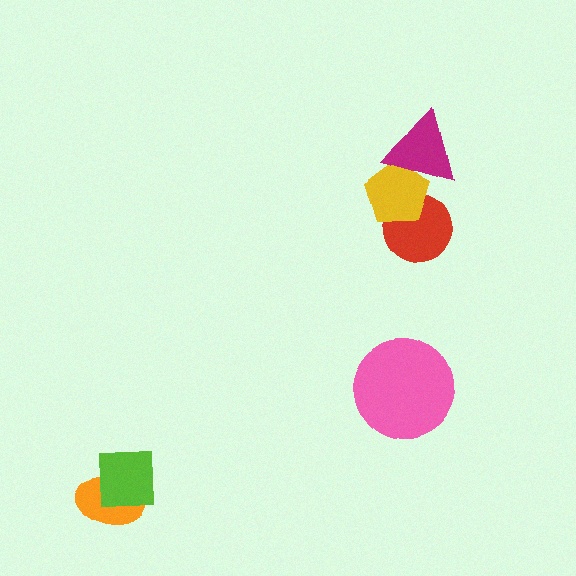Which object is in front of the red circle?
The yellow pentagon is in front of the red circle.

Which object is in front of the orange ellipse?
The lime square is in front of the orange ellipse.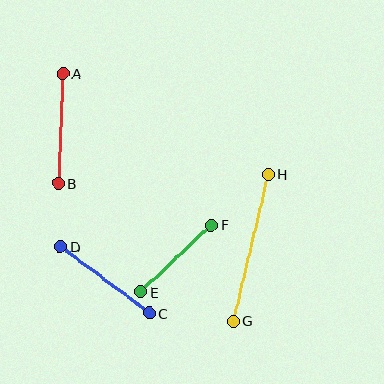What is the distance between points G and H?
The distance is approximately 151 pixels.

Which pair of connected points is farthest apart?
Points G and H are farthest apart.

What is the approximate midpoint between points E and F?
The midpoint is at approximately (176, 259) pixels.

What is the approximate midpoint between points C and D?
The midpoint is at approximately (105, 280) pixels.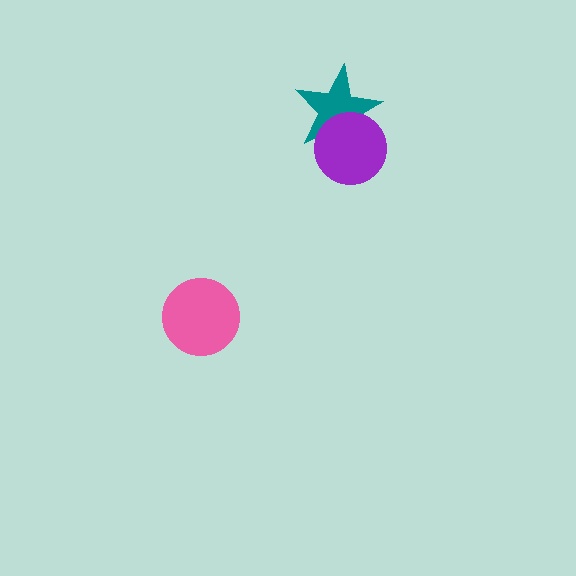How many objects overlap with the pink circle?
0 objects overlap with the pink circle.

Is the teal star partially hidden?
Yes, it is partially covered by another shape.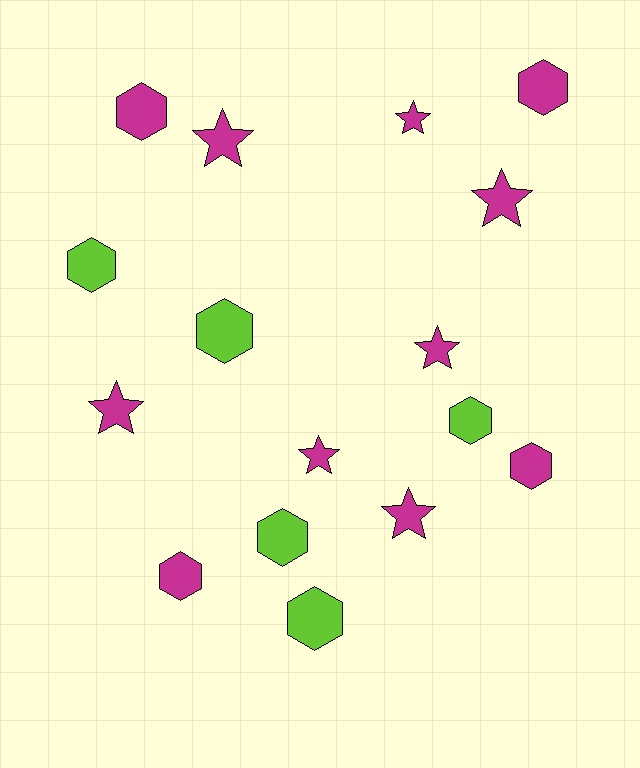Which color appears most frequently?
Magenta, with 11 objects.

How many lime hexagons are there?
There are 5 lime hexagons.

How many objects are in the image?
There are 16 objects.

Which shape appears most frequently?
Hexagon, with 9 objects.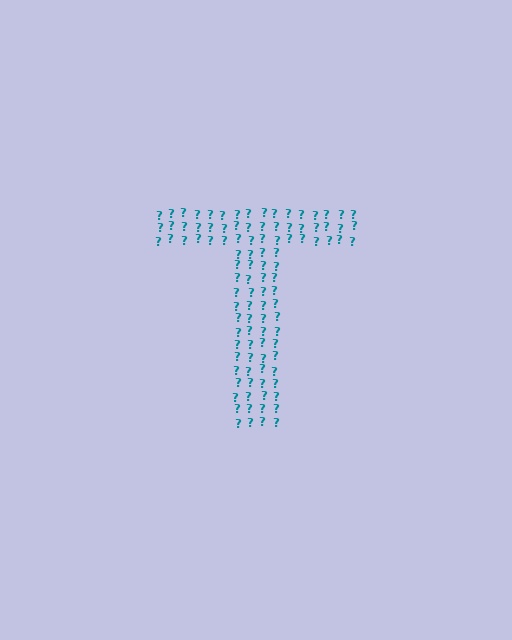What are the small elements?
The small elements are question marks.